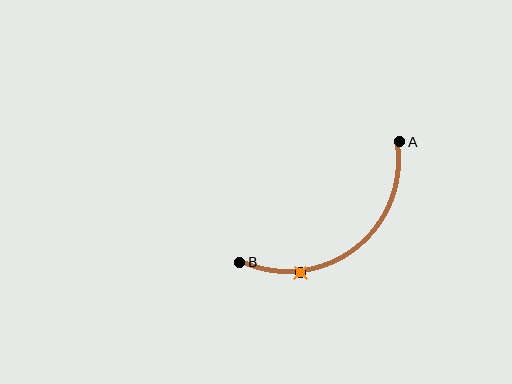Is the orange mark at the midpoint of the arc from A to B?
No. The orange mark lies on the arc but is closer to endpoint B. The arc midpoint would be at the point on the curve equidistant along the arc from both A and B.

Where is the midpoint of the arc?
The arc midpoint is the point on the curve farthest from the straight line joining A and B. It sits below and to the right of that line.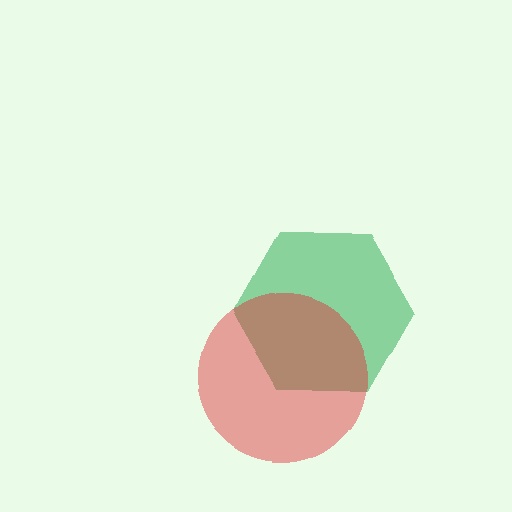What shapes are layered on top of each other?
The layered shapes are: a green hexagon, a red circle.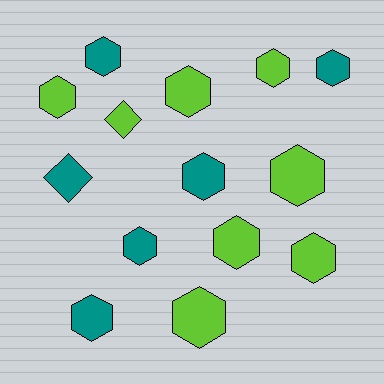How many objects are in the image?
There are 14 objects.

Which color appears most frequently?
Lime, with 8 objects.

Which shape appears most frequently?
Hexagon, with 12 objects.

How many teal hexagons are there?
There are 5 teal hexagons.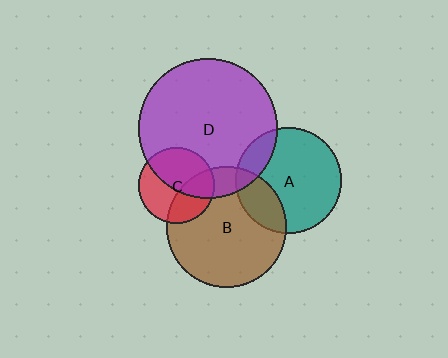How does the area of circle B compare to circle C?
Approximately 2.5 times.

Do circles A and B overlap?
Yes.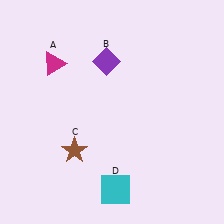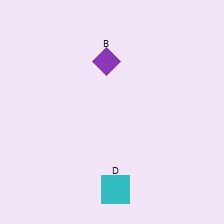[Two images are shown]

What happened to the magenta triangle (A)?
The magenta triangle (A) was removed in Image 2. It was in the top-left area of Image 1.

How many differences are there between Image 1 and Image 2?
There are 2 differences between the two images.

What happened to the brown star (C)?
The brown star (C) was removed in Image 2. It was in the bottom-left area of Image 1.